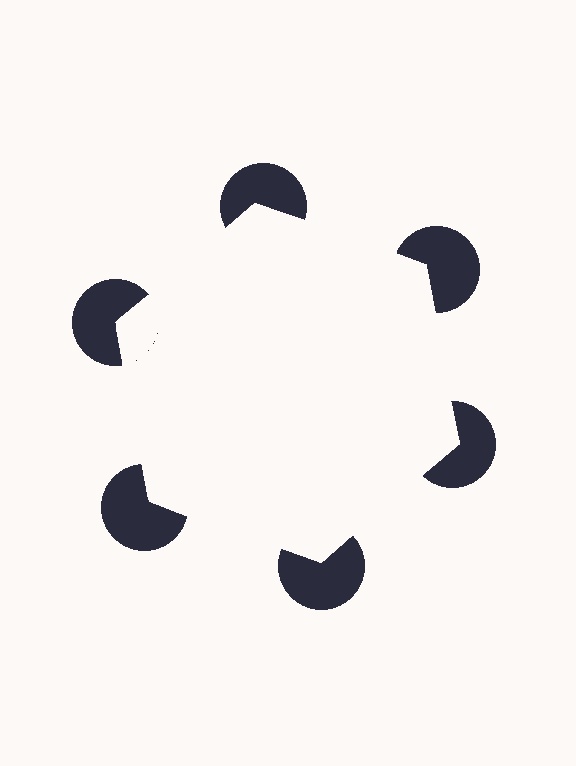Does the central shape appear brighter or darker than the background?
It typically appears slightly brighter than the background, even though no actual brightness change is drawn.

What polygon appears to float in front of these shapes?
An illusory hexagon — its edges are inferred from the aligned wedge cuts in the pac-man discs, not physically drawn.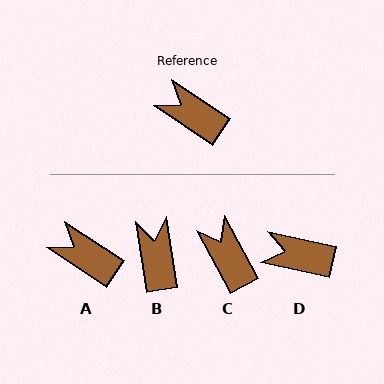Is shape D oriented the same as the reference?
No, it is off by about 22 degrees.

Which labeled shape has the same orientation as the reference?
A.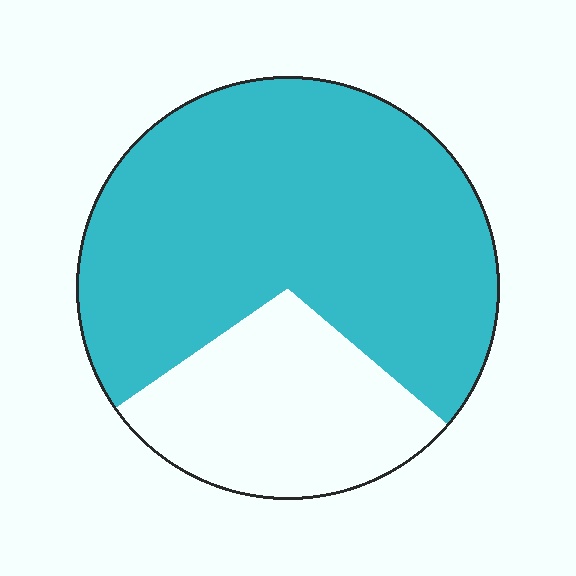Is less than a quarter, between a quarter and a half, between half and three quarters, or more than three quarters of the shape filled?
Between half and three quarters.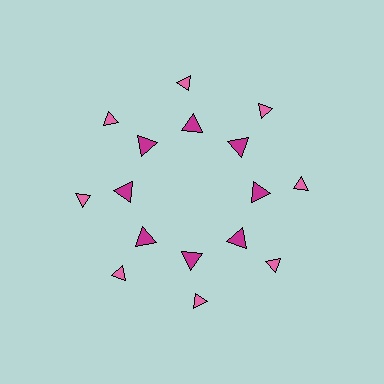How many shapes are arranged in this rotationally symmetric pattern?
There are 16 shapes, arranged in 8 groups of 2.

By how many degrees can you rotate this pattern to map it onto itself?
The pattern maps onto itself every 45 degrees of rotation.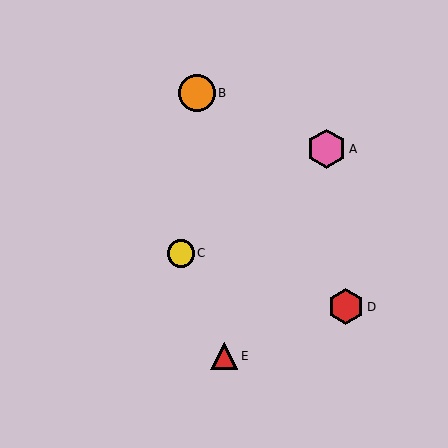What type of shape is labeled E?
Shape E is a red triangle.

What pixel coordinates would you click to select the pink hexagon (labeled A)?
Click at (326, 149) to select the pink hexagon A.